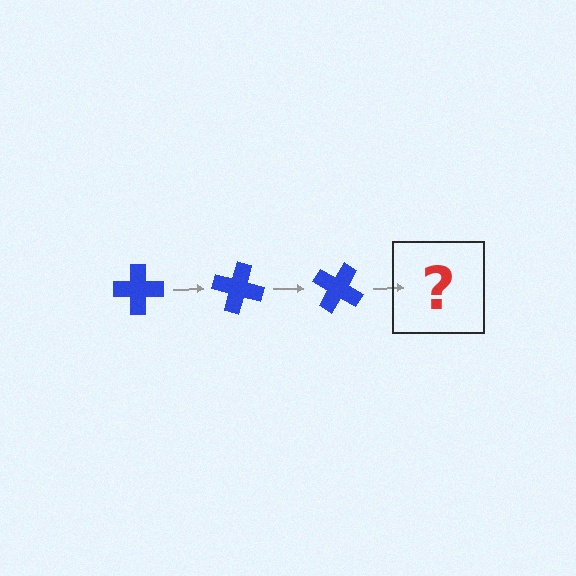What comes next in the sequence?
The next element should be a blue cross rotated 45 degrees.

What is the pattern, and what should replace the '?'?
The pattern is that the cross rotates 15 degrees each step. The '?' should be a blue cross rotated 45 degrees.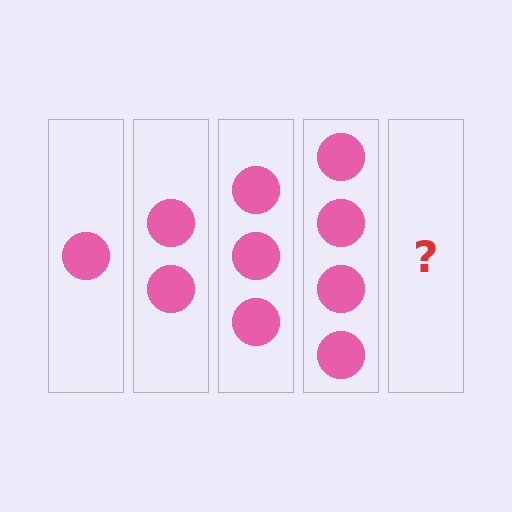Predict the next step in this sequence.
The next step is 5 circles.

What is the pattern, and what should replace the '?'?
The pattern is that each step adds one more circle. The '?' should be 5 circles.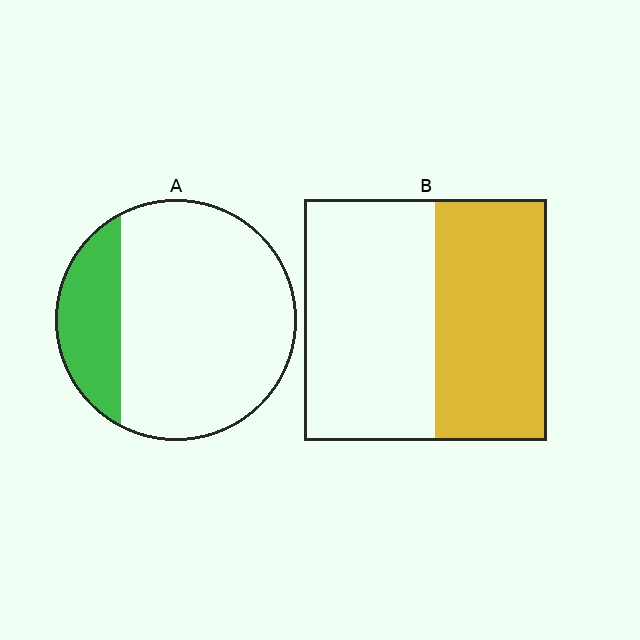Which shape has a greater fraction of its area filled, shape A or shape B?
Shape B.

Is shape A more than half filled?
No.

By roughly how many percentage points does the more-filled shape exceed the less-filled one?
By roughly 25 percentage points (B over A).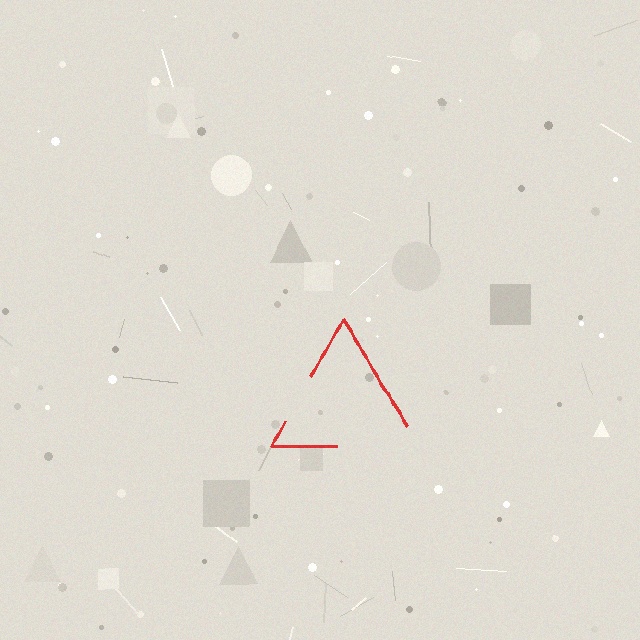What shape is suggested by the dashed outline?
The dashed outline suggests a triangle.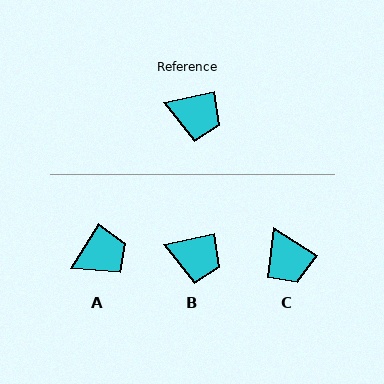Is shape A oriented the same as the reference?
No, it is off by about 47 degrees.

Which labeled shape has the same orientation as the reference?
B.